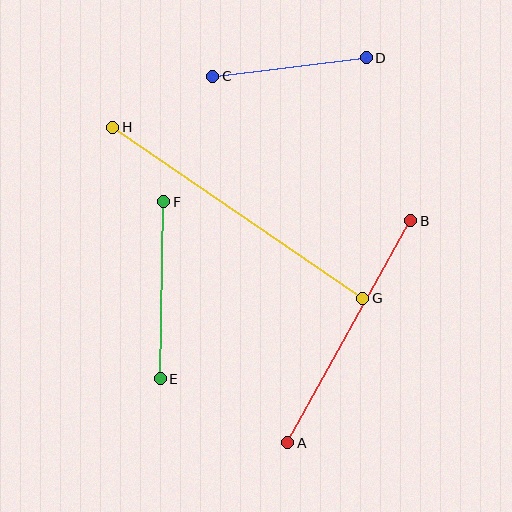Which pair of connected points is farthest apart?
Points G and H are farthest apart.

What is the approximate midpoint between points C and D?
The midpoint is at approximately (290, 67) pixels.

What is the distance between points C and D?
The distance is approximately 155 pixels.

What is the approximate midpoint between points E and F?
The midpoint is at approximately (162, 290) pixels.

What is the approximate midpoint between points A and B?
The midpoint is at approximately (349, 332) pixels.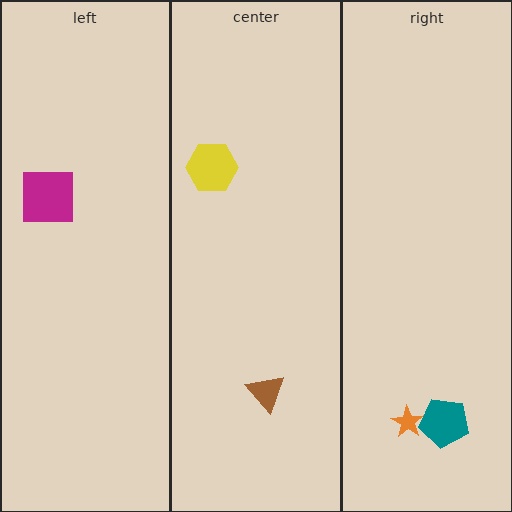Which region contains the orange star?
The right region.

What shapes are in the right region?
The orange star, the teal pentagon.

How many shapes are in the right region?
2.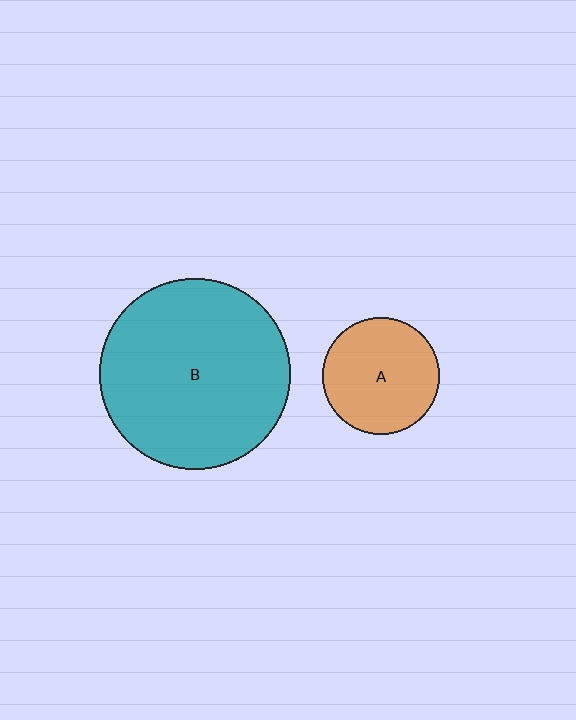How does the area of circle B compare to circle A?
Approximately 2.7 times.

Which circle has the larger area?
Circle B (teal).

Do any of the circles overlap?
No, none of the circles overlap.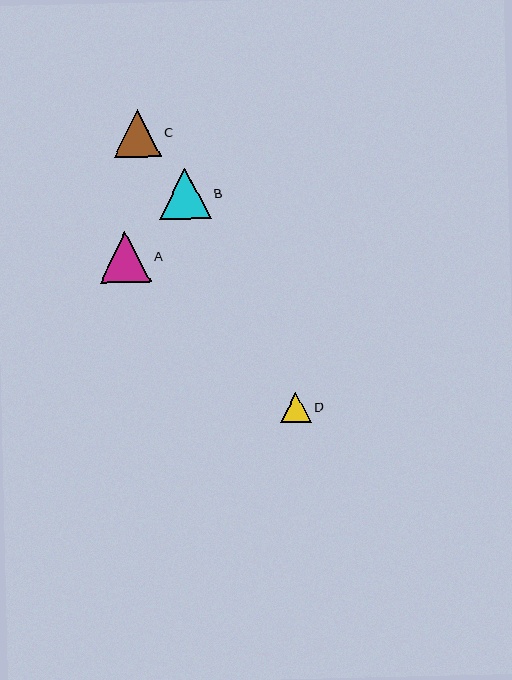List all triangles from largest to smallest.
From largest to smallest: B, A, C, D.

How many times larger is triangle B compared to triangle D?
Triangle B is approximately 1.7 times the size of triangle D.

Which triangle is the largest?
Triangle B is the largest with a size of approximately 51 pixels.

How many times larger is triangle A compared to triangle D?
Triangle A is approximately 1.7 times the size of triangle D.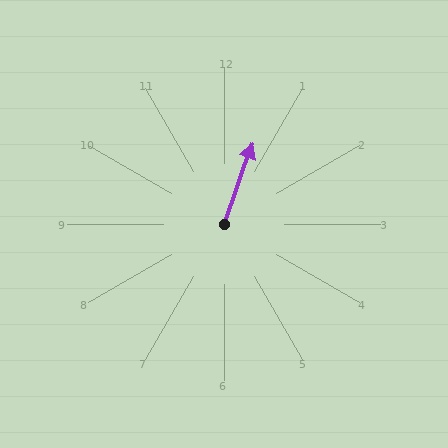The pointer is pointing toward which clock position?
Roughly 1 o'clock.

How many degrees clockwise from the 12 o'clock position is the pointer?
Approximately 19 degrees.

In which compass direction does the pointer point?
North.